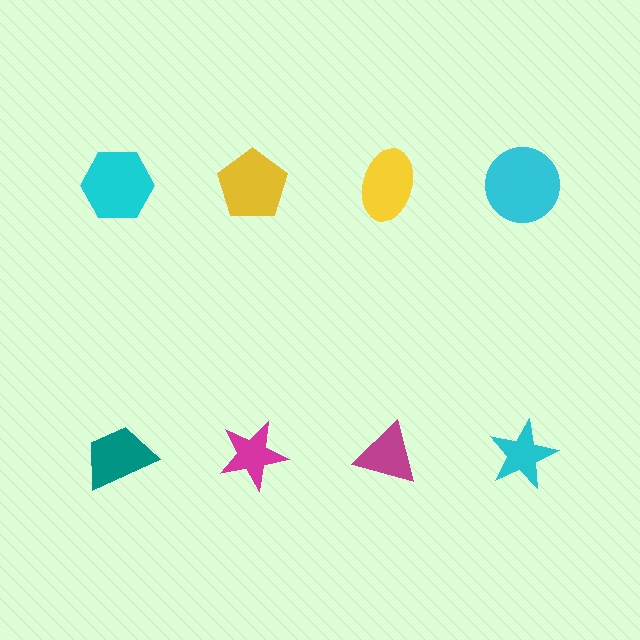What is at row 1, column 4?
A cyan circle.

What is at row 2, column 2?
A magenta star.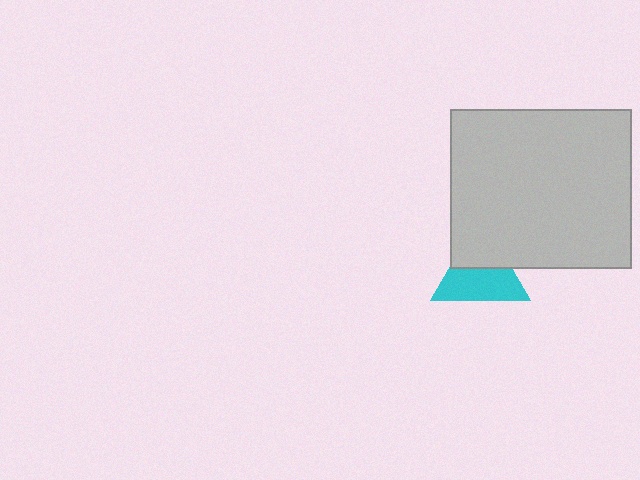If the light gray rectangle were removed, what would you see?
You would see the complete cyan triangle.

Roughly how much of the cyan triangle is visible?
About half of it is visible (roughly 60%).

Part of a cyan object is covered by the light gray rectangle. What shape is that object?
It is a triangle.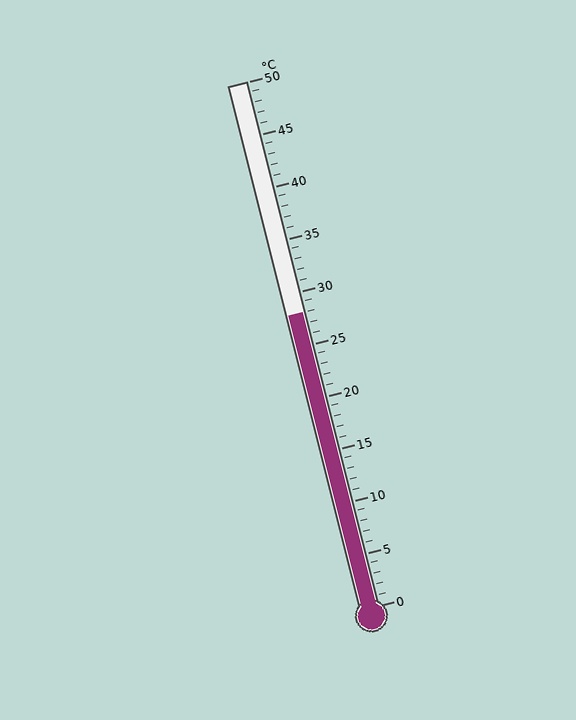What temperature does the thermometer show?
The thermometer shows approximately 28°C.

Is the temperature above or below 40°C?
The temperature is below 40°C.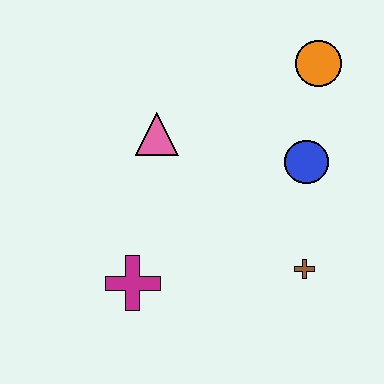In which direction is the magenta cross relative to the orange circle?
The magenta cross is below the orange circle.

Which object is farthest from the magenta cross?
The orange circle is farthest from the magenta cross.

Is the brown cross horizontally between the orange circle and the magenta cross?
Yes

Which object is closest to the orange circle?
The blue circle is closest to the orange circle.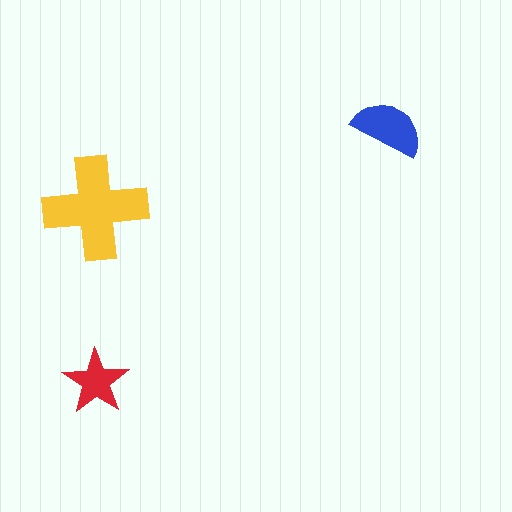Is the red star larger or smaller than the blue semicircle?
Smaller.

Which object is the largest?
The yellow cross.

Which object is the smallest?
The red star.